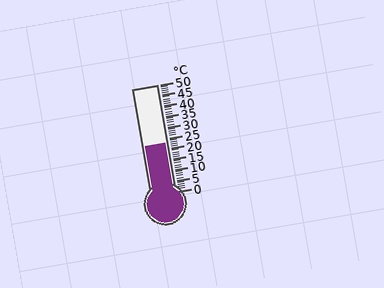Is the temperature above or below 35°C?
The temperature is below 35°C.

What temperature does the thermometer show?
The thermometer shows approximately 23°C.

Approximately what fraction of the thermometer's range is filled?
The thermometer is filled to approximately 45% of its range.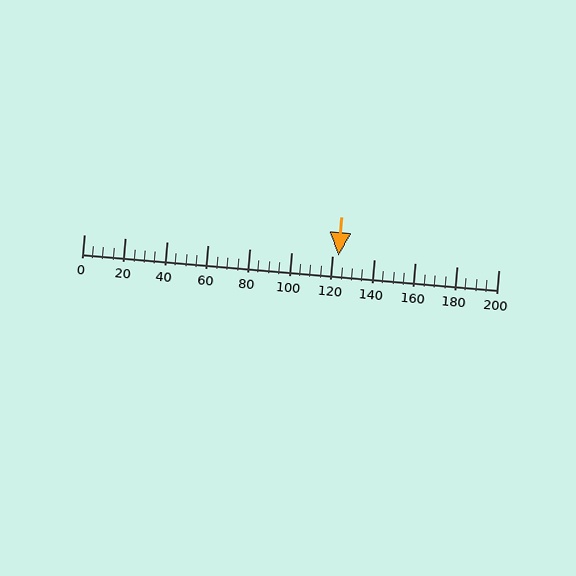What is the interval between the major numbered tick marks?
The major tick marks are spaced 20 units apart.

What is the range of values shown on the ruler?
The ruler shows values from 0 to 200.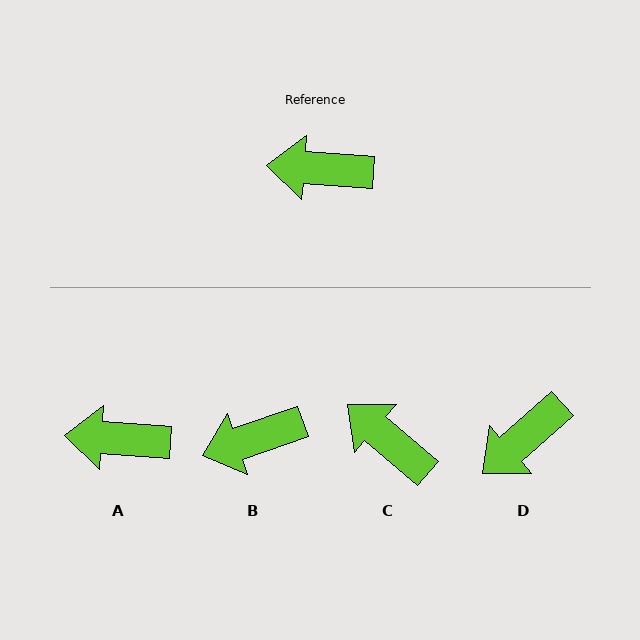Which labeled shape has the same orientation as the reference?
A.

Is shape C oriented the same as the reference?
No, it is off by about 37 degrees.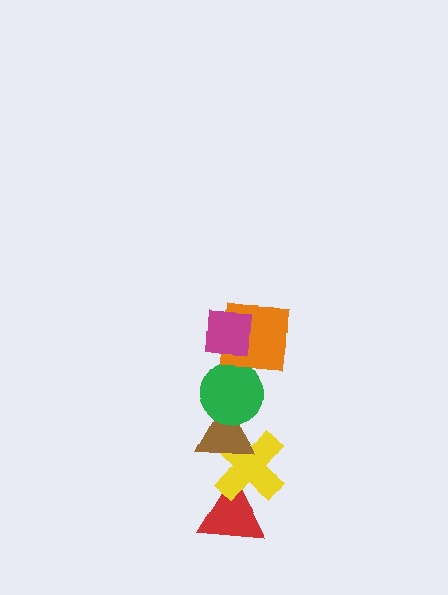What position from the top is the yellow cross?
The yellow cross is 5th from the top.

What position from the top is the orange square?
The orange square is 2nd from the top.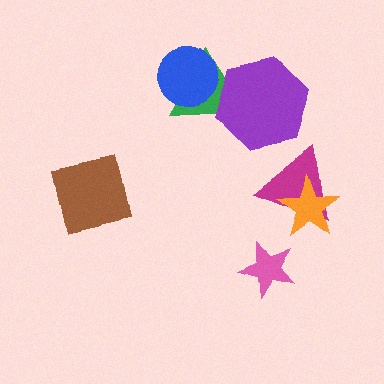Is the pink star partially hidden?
No, no other shape covers it.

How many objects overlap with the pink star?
0 objects overlap with the pink star.